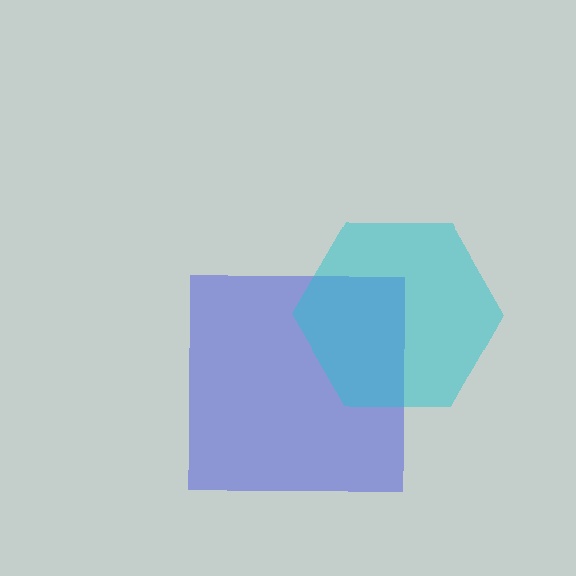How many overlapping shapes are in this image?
There are 2 overlapping shapes in the image.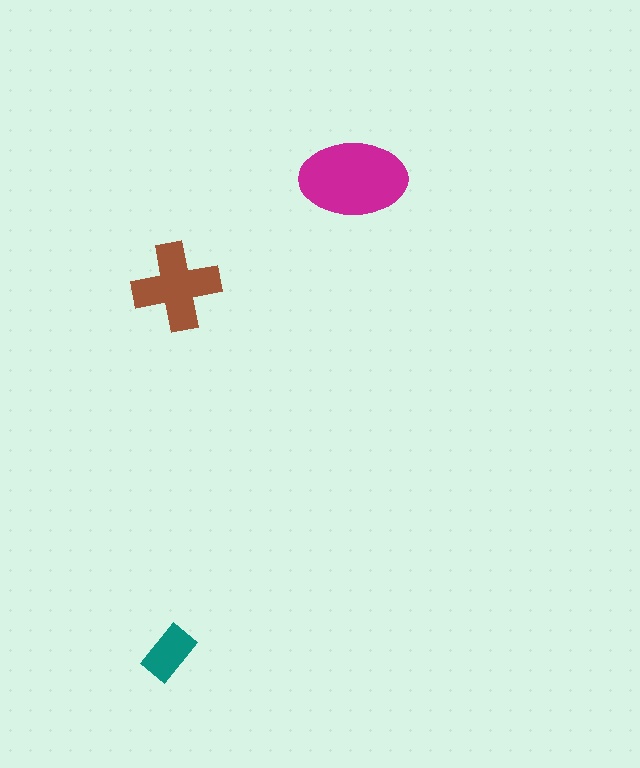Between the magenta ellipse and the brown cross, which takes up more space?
The magenta ellipse.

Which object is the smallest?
The teal rectangle.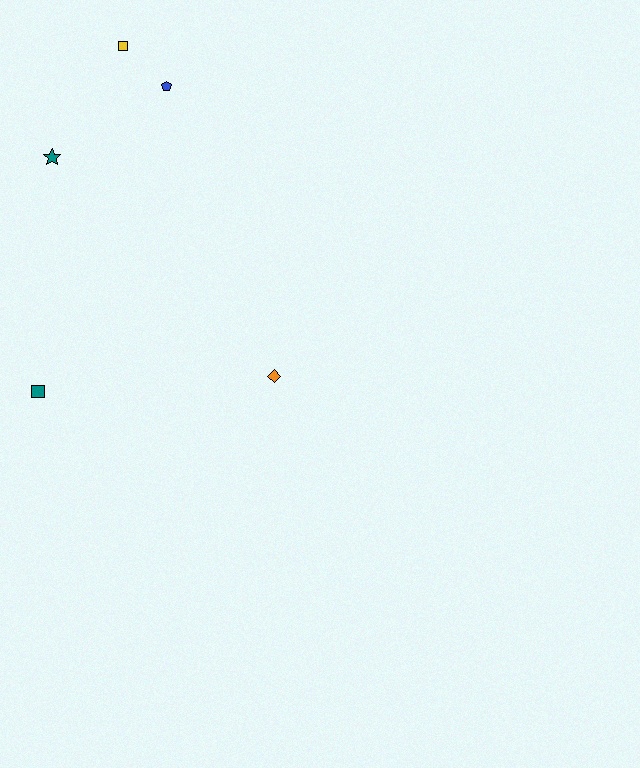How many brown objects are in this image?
There are no brown objects.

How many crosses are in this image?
There are no crosses.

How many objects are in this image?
There are 5 objects.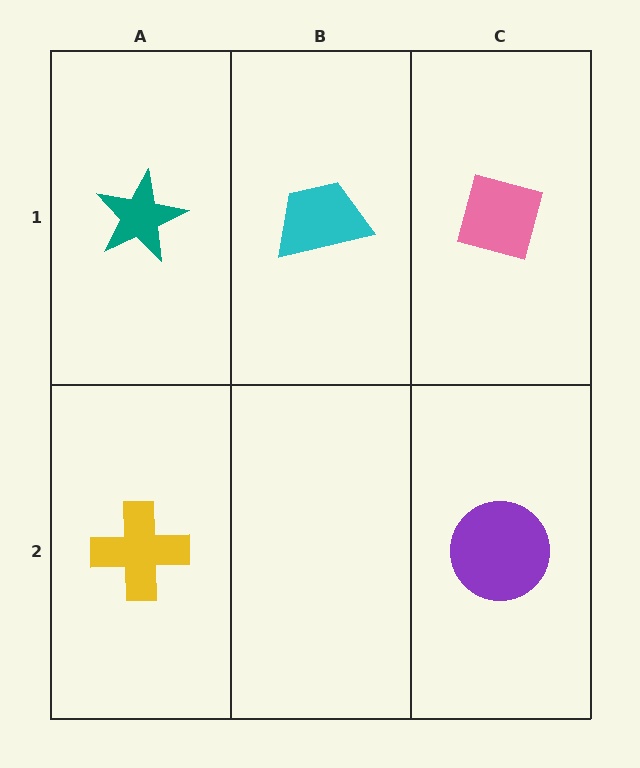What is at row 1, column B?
A cyan trapezoid.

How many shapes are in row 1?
3 shapes.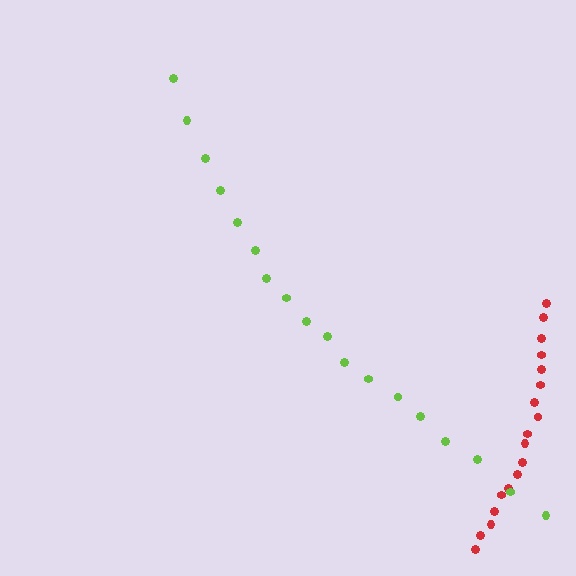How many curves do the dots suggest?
There are 2 distinct paths.